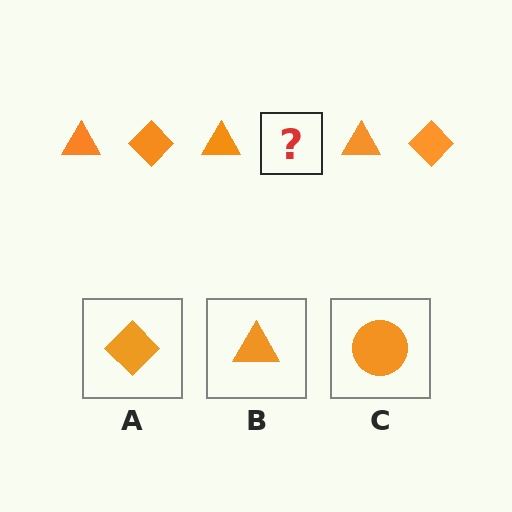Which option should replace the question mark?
Option A.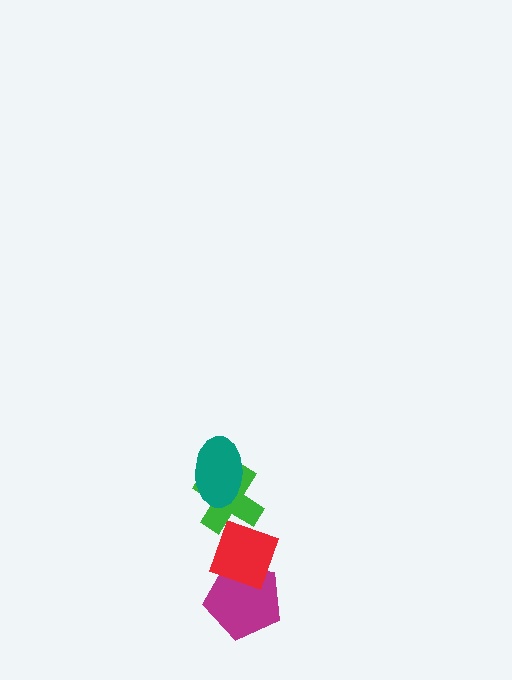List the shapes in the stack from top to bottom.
From top to bottom: the teal ellipse, the green cross, the red diamond, the magenta pentagon.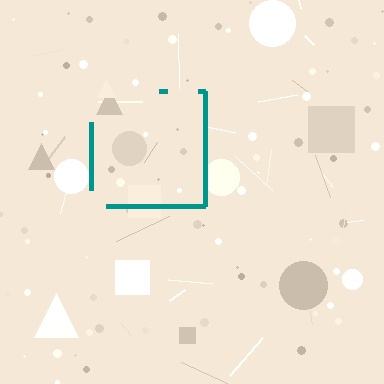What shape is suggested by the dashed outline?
The dashed outline suggests a square.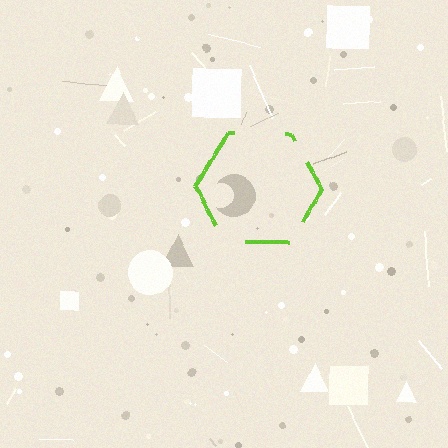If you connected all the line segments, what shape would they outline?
They would outline a hexagon.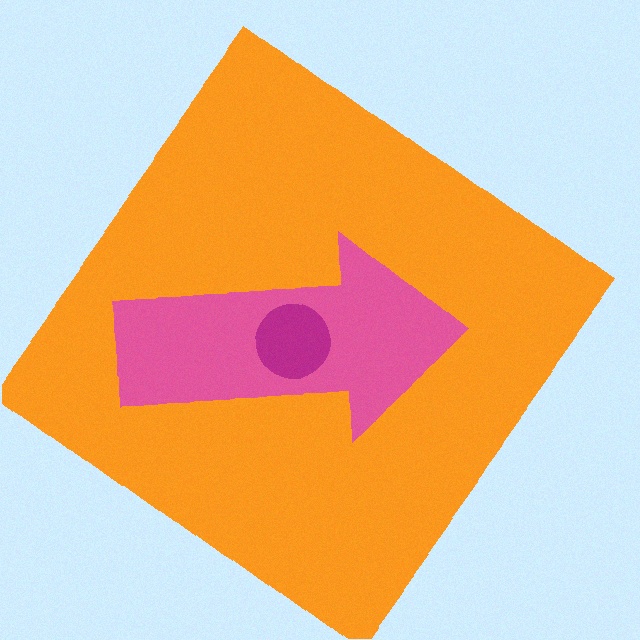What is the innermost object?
The magenta circle.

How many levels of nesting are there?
3.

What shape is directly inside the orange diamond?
The pink arrow.